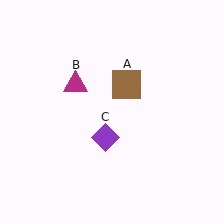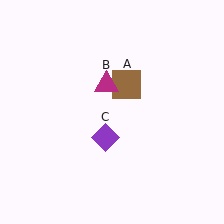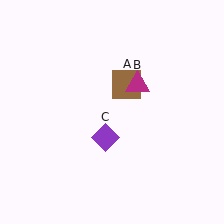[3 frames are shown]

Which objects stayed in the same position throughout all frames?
Brown square (object A) and purple diamond (object C) remained stationary.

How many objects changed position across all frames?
1 object changed position: magenta triangle (object B).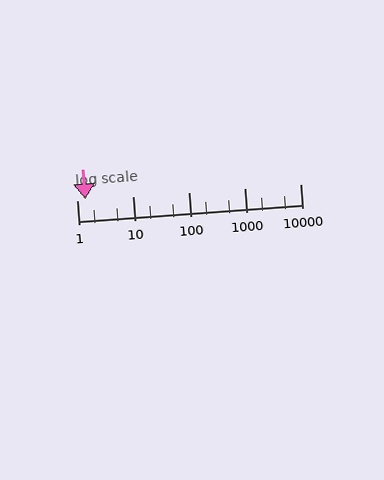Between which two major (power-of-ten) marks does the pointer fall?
The pointer is between 1 and 10.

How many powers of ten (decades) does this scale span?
The scale spans 4 decades, from 1 to 10000.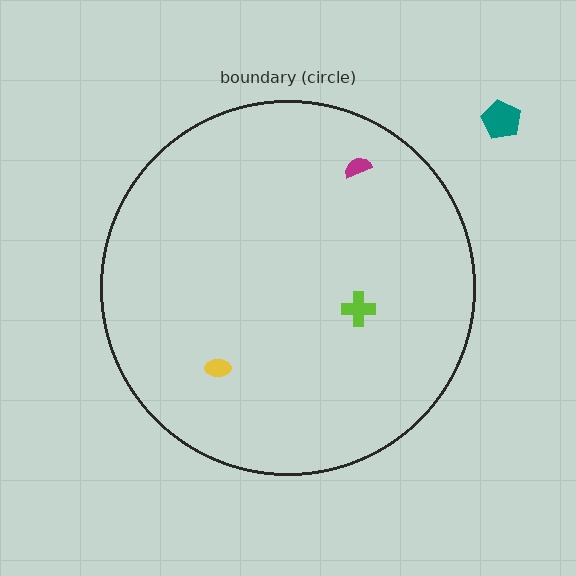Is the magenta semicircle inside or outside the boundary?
Inside.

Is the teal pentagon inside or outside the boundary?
Outside.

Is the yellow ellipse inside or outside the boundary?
Inside.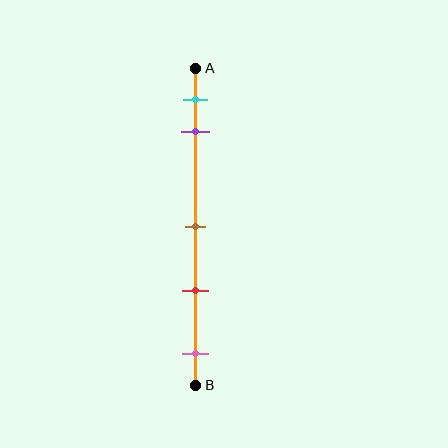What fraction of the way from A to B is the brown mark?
The brown mark is approximately 50% (0.5) of the way from A to B.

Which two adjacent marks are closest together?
The cyan and purple marks are the closest adjacent pair.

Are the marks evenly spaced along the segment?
No, the marks are not evenly spaced.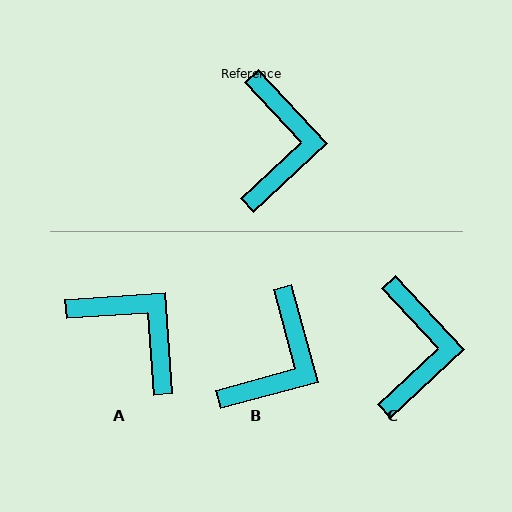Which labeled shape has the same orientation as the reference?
C.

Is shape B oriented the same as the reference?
No, it is off by about 28 degrees.